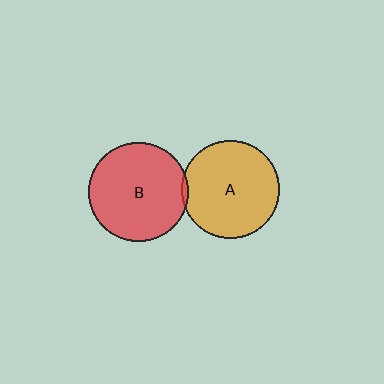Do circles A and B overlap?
Yes.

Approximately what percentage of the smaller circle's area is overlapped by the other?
Approximately 5%.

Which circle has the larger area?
Circle B (red).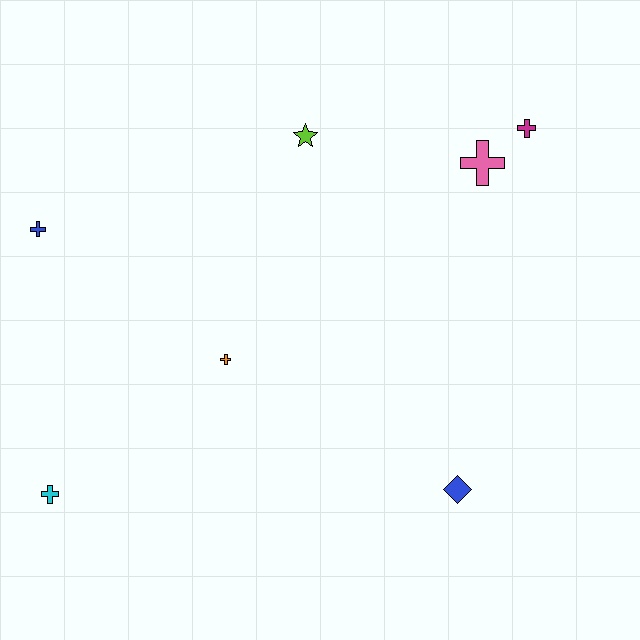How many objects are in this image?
There are 7 objects.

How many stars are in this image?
There is 1 star.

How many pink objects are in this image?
There is 1 pink object.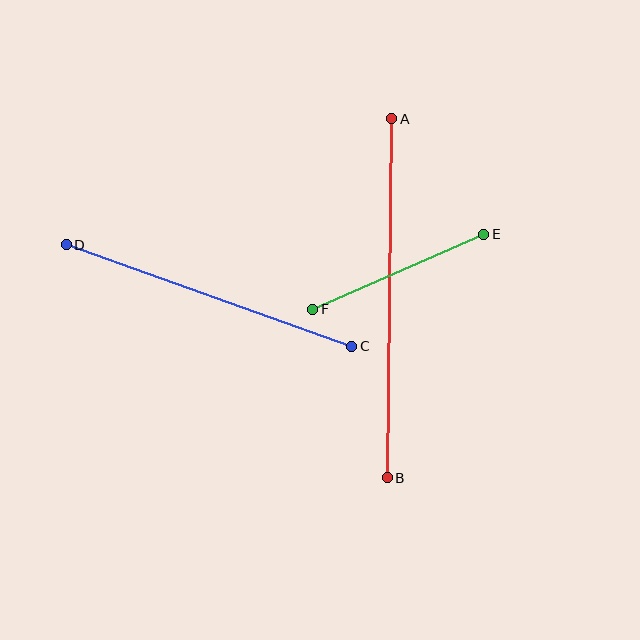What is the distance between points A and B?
The distance is approximately 359 pixels.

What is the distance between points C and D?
The distance is approximately 303 pixels.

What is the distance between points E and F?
The distance is approximately 187 pixels.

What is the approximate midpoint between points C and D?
The midpoint is at approximately (209, 296) pixels.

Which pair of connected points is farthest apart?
Points A and B are farthest apart.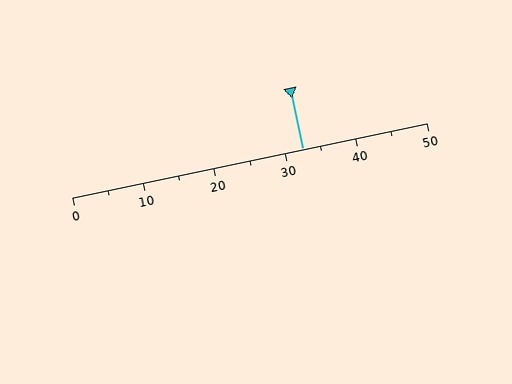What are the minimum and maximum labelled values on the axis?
The axis runs from 0 to 50.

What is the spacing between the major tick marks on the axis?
The major ticks are spaced 10 apart.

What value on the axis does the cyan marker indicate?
The marker indicates approximately 32.5.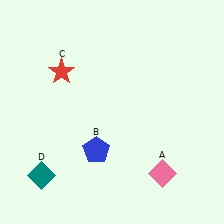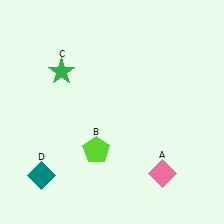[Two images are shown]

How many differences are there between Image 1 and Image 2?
There are 2 differences between the two images.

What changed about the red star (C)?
In Image 1, C is red. In Image 2, it changed to green.